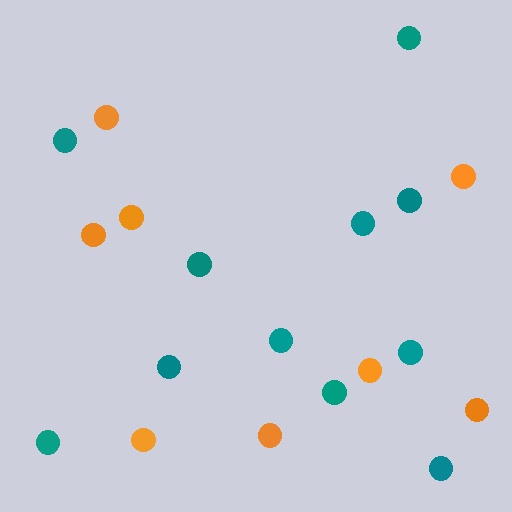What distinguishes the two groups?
There are 2 groups: one group of orange circles (8) and one group of teal circles (11).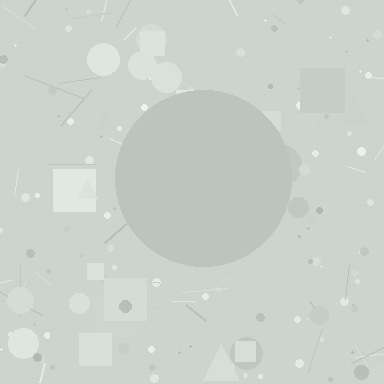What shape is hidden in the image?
A circle is hidden in the image.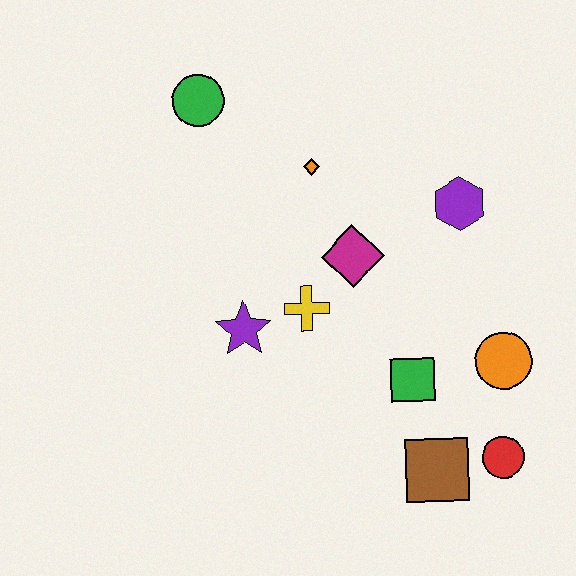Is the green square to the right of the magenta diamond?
Yes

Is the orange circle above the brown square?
Yes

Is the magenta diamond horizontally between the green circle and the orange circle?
Yes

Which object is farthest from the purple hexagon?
The green circle is farthest from the purple hexagon.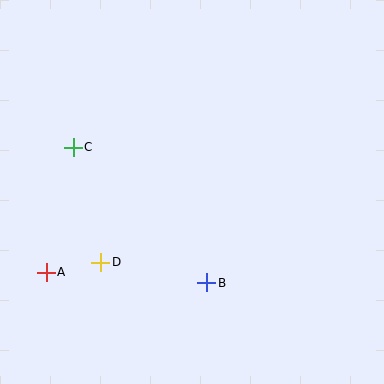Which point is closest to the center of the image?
Point B at (207, 283) is closest to the center.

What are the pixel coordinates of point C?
Point C is at (73, 147).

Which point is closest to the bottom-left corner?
Point A is closest to the bottom-left corner.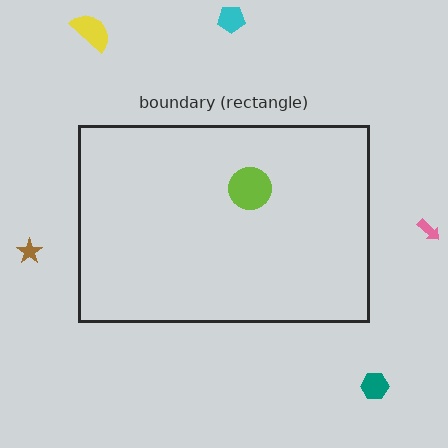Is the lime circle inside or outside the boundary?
Inside.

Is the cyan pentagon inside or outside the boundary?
Outside.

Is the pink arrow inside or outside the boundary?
Outside.